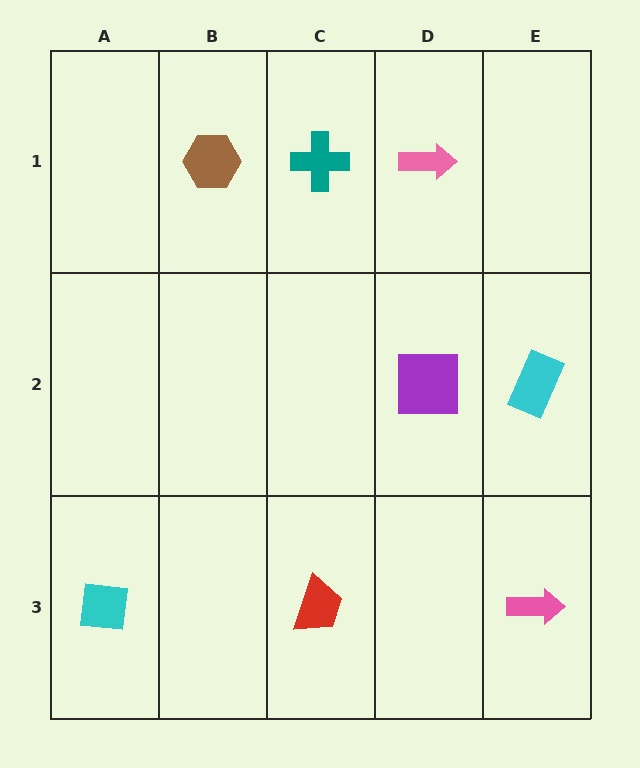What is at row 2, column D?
A purple square.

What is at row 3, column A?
A cyan square.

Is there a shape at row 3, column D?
No, that cell is empty.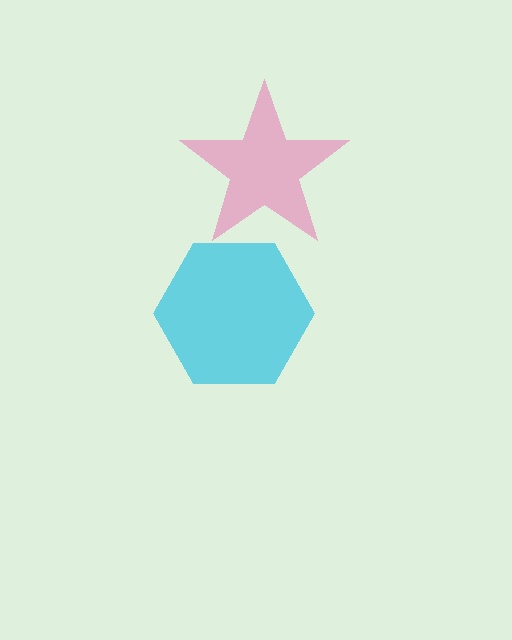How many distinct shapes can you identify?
There are 2 distinct shapes: a pink star, a cyan hexagon.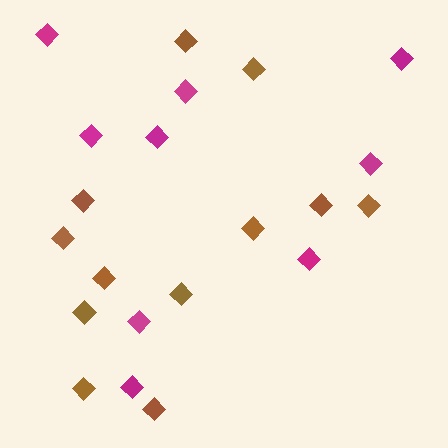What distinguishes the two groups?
There are 2 groups: one group of brown diamonds (12) and one group of magenta diamonds (9).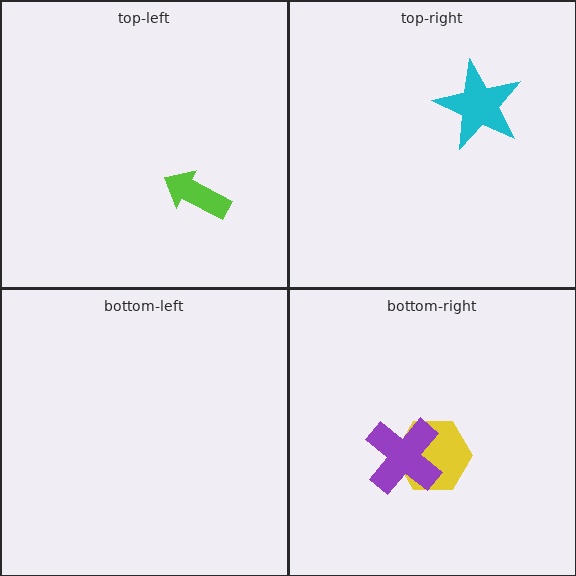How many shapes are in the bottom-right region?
2.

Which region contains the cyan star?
The top-right region.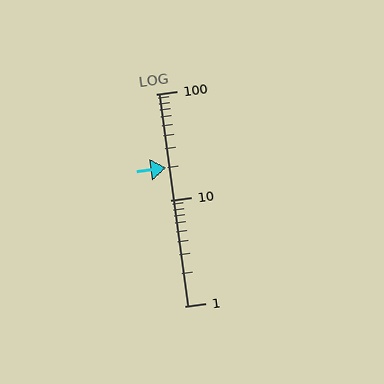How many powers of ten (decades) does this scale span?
The scale spans 2 decades, from 1 to 100.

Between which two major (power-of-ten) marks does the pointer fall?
The pointer is between 10 and 100.